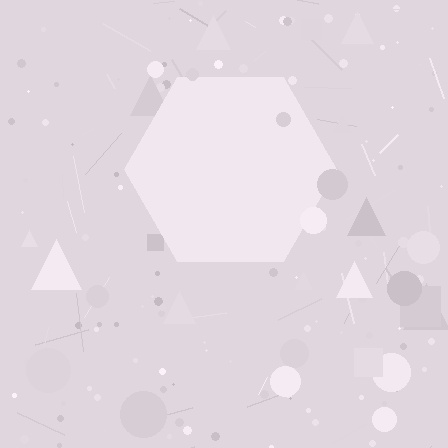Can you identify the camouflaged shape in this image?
The camouflaged shape is a hexagon.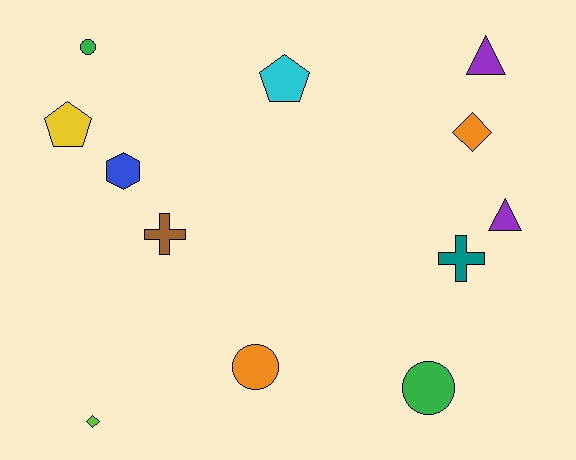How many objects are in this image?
There are 12 objects.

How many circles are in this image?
There are 3 circles.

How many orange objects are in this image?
There are 2 orange objects.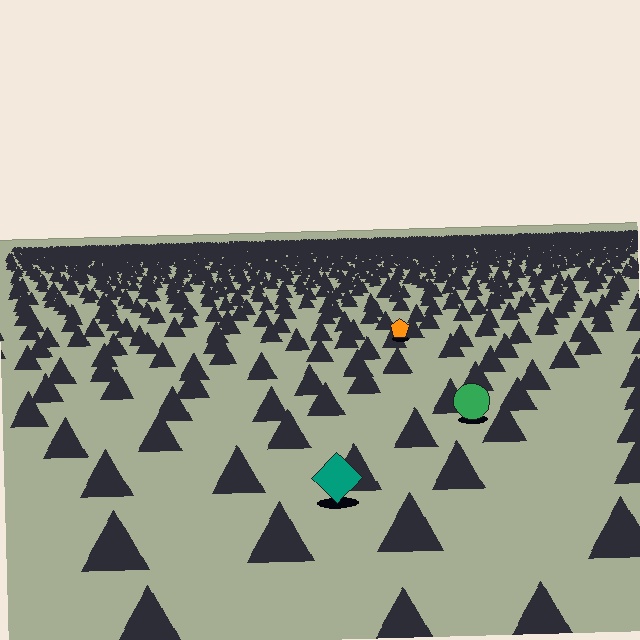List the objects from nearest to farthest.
From nearest to farthest: the teal diamond, the green circle, the orange pentagon.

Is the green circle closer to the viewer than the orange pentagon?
Yes. The green circle is closer — you can tell from the texture gradient: the ground texture is coarser near it.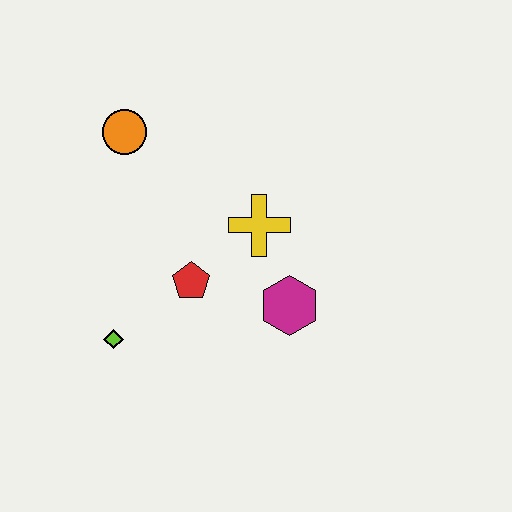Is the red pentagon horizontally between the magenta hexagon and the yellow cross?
No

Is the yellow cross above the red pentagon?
Yes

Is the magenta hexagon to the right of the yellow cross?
Yes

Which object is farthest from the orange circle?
The magenta hexagon is farthest from the orange circle.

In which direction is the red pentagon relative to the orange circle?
The red pentagon is below the orange circle.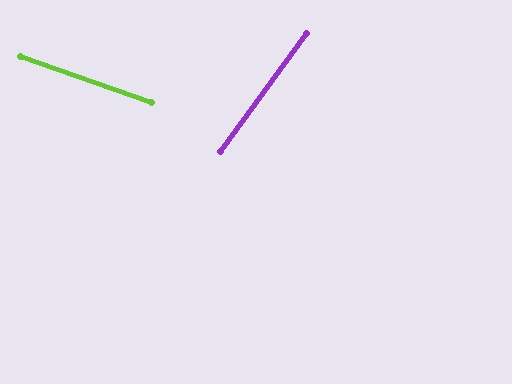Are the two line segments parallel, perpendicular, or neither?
Neither parallel nor perpendicular — they differ by about 73°.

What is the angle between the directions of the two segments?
Approximately 73 degrees.